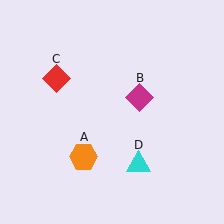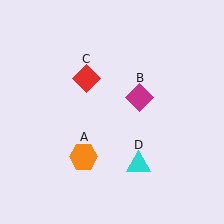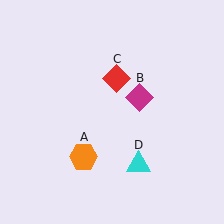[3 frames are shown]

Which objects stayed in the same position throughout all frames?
Orange hexagon (object A) and magenta diamond (object B) and cyan triangle (object D) remained stationary.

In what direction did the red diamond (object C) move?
The red diamond (object C) moved right.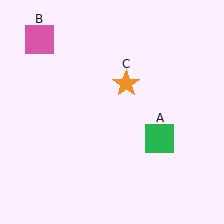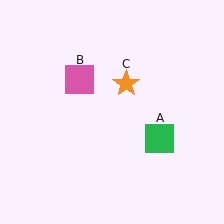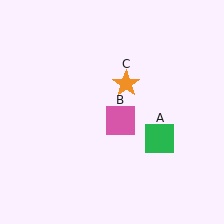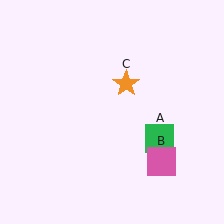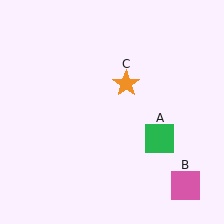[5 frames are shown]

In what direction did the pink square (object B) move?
The pink square (object B) moved down and to the right.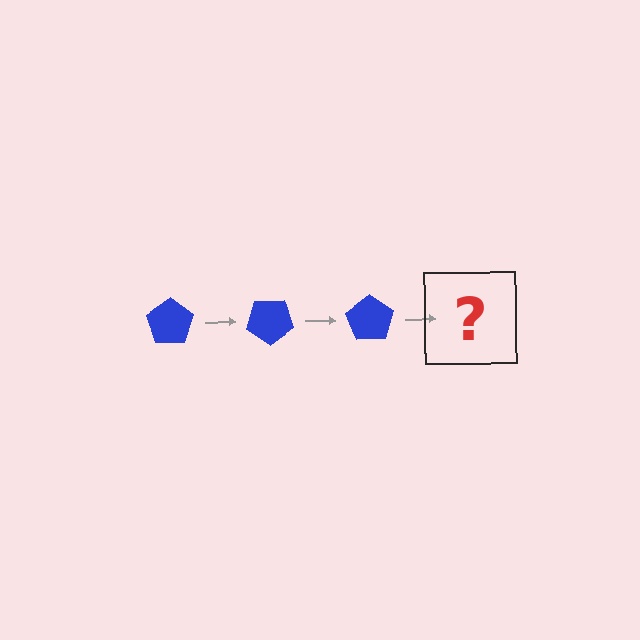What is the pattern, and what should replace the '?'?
The pattern is that the pentagon rotates 35 degrees each step. The '?' should be a blue pentagon rotated 105 degrees.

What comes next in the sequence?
The next element should be a blue pentagon rotated 105 degrees.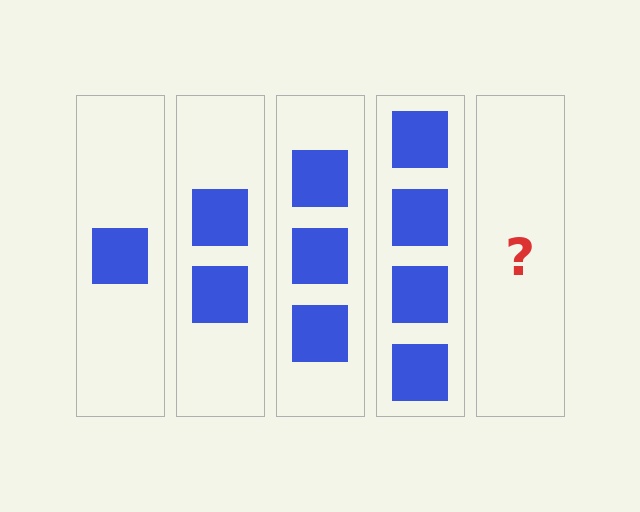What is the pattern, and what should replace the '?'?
The pattern is that each step adds one more square. The '?' should be 5 squares.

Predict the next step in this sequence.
The next step is 5 squares.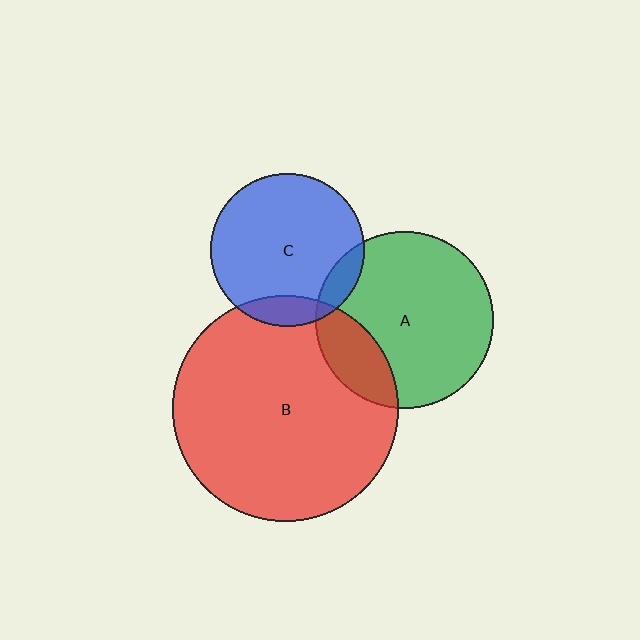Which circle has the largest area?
Circle B (red).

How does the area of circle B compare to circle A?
Approximately 1.6 times.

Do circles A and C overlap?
Yes.